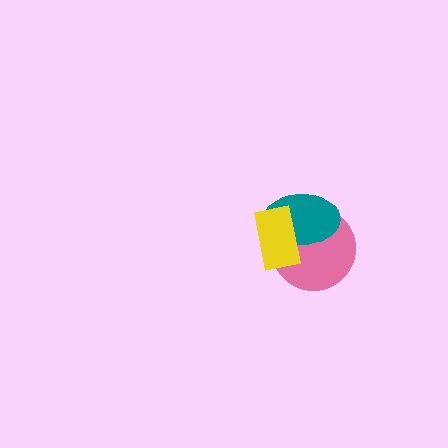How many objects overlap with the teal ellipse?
2 objects overlap with the teal ellipse.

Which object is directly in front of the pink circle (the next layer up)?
The teal ellipse is directly in front of the pink circle.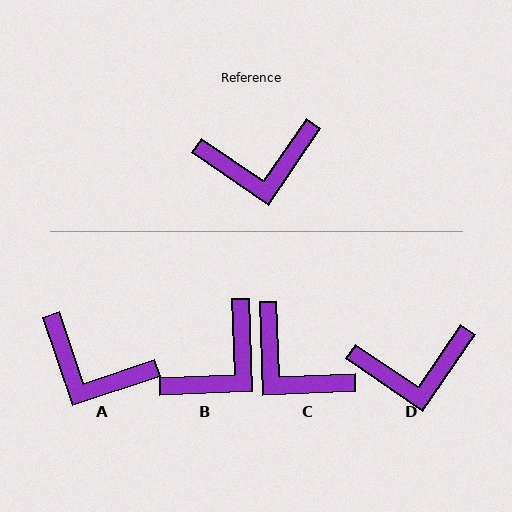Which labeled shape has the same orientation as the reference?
D.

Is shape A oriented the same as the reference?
No, it is off by about 37 degrees.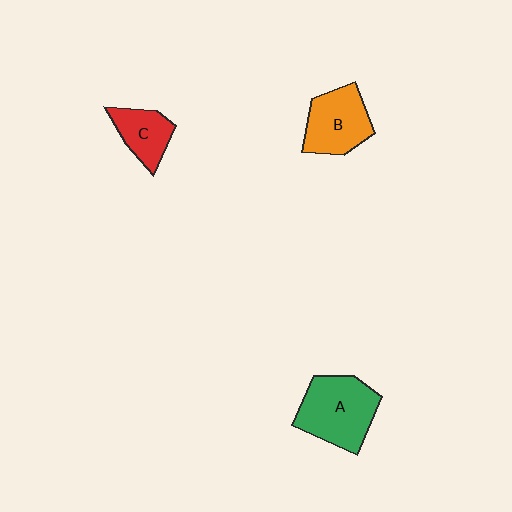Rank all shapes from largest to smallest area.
From largest to smallest: A (green), B (orange), C (red).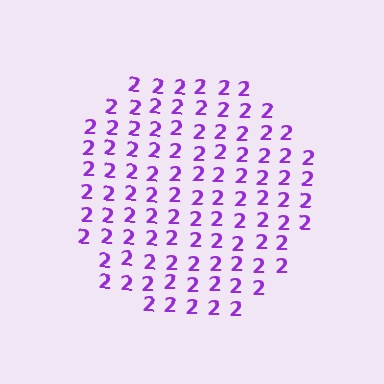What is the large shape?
The large shape is a circle.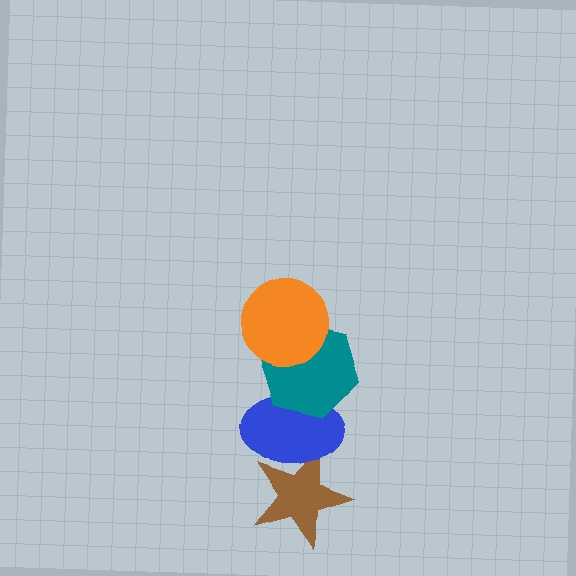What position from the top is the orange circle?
The orange circle is 1st from the top.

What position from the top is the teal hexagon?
The teal hexagon is 2nd from the top.